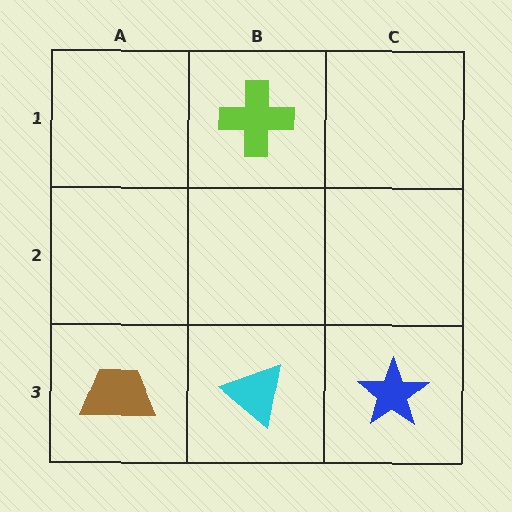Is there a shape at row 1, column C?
No, that cell is empty.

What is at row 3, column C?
A blue star.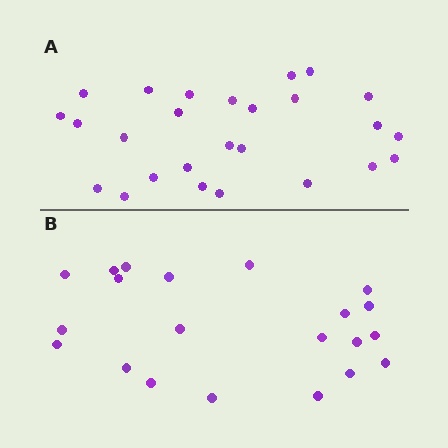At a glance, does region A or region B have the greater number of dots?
Region A (the top region) has more dots.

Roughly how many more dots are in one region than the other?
Region A has about 5 more dots than region B.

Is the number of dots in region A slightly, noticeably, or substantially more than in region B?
Region A has only slightly more — the two regions are fairly close. The ratio is roughly 1.2 to 1.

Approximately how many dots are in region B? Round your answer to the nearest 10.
About 20 dots. (The exact count is 21, which rounds to 20.)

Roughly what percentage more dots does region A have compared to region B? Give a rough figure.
About 25% more.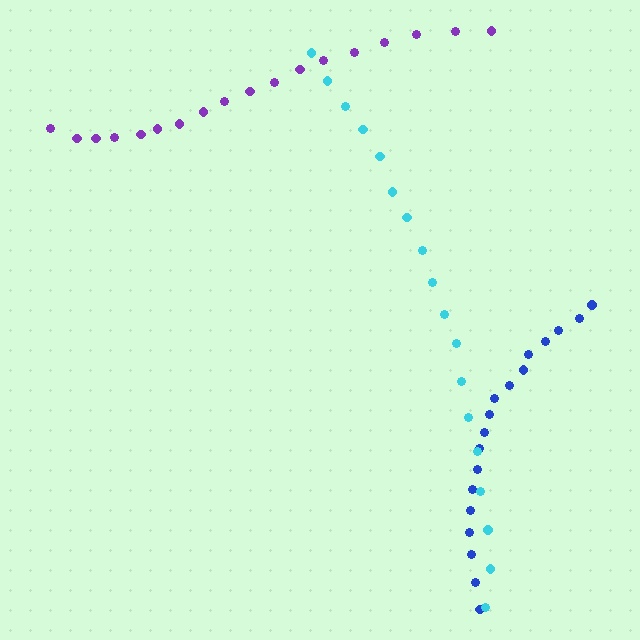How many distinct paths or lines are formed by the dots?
There are 3 distinct paths.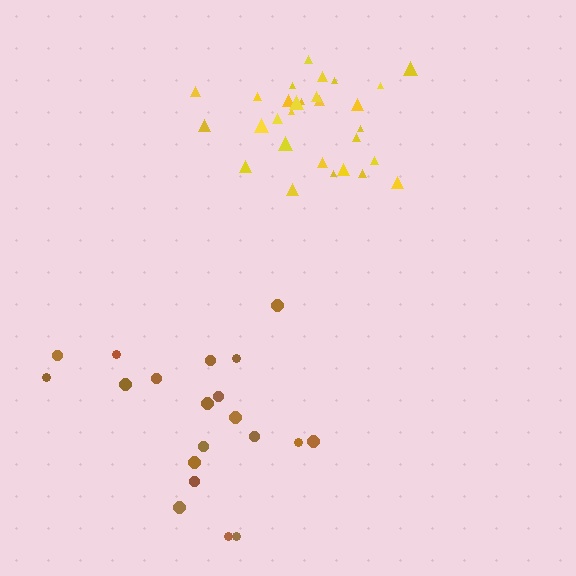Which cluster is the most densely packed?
Yellow.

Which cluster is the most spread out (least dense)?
Brown.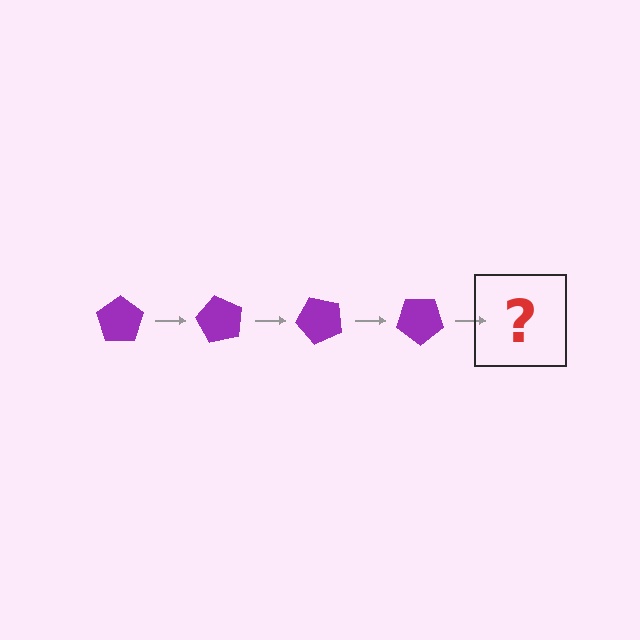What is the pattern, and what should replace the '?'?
The pattern is that the pentagon rotates 60 degrees each step. The '?' should be a purple pentagon rotated 240 degrees.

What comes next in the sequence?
The next element should be a purple pentagon rotated 240 degrees.